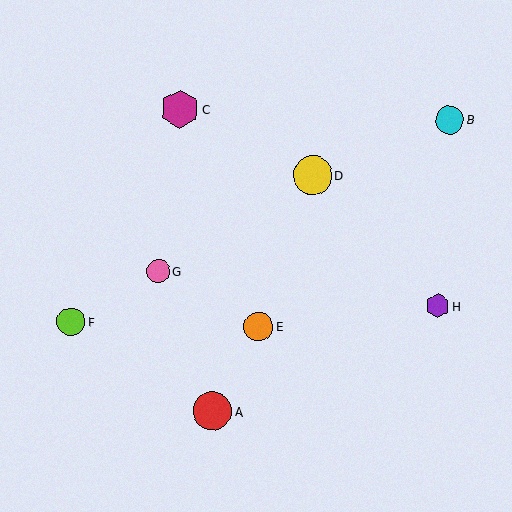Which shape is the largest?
The magenta hexagon (labeled C) is the largest.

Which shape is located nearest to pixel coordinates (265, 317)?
The orange circle (labeled E) at (258, 326) is nearest to that location.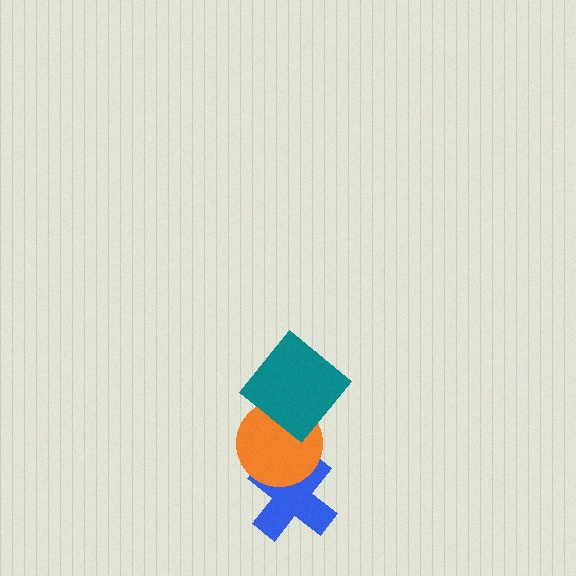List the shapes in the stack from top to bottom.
From top to bottom: the teal diamond, the orange circle, the blue cross.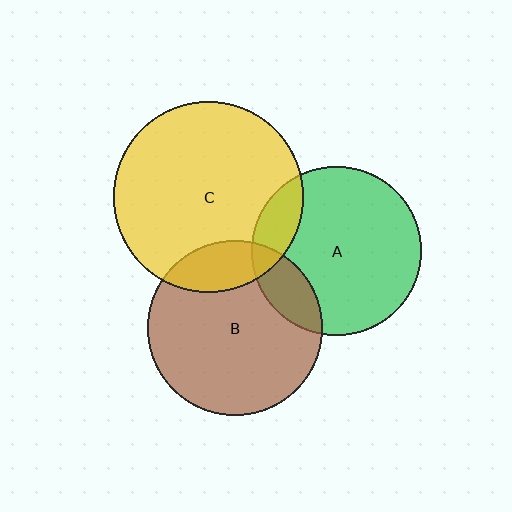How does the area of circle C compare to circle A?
Approximately 1.3 times.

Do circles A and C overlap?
Yes.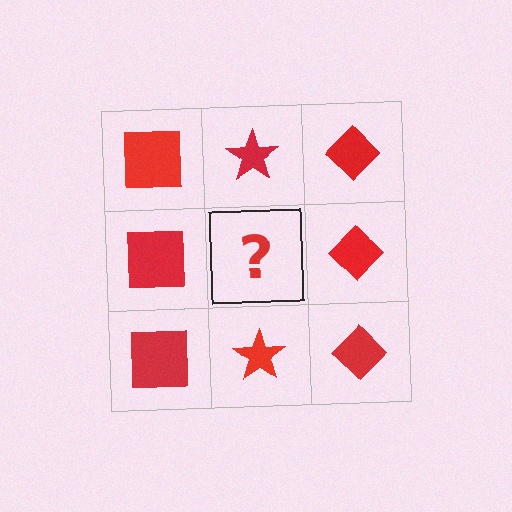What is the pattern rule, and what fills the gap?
The rule is that each column has a consistent shape. The gap should be filled with a red star.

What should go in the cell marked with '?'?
The missing cell should contain a red star.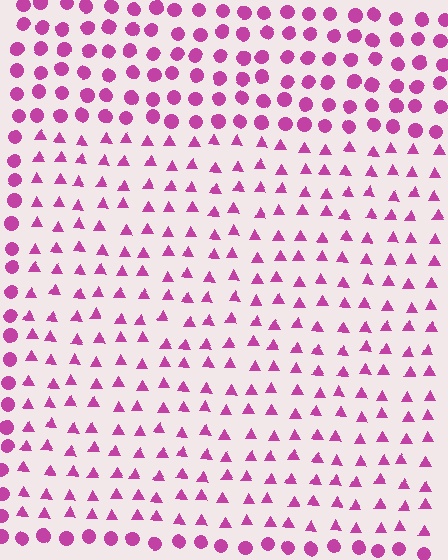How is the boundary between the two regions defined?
The boundary is defined by a change in element shape: triangles inside vs. circles outside. All elements share the same color and spacing.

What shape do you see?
I see a rectangle.